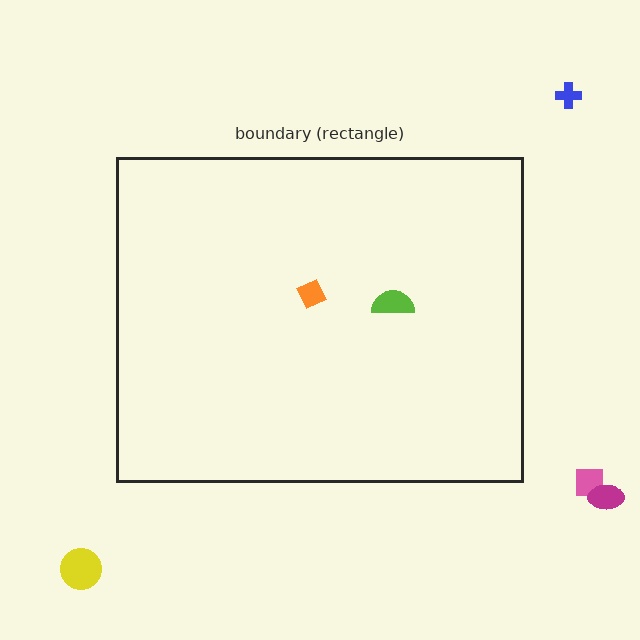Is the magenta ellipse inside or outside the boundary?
Outside.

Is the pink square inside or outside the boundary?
Outside.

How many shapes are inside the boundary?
2 inside, 4 outside.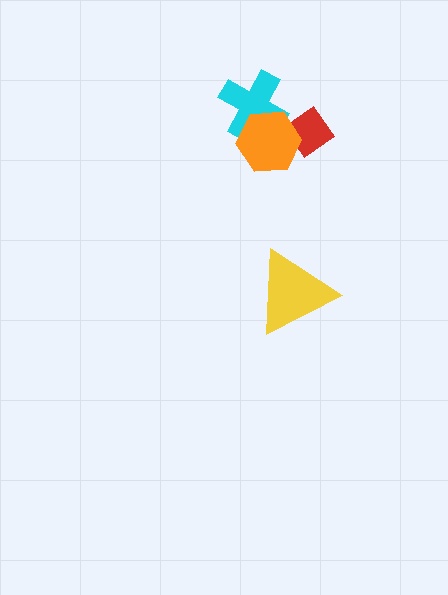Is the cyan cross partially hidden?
Yes, it is partially covered by another shape.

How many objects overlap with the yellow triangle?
0 objects overlap with the yellow triangle.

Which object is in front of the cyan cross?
The orange hexagon is in front of the cyan cross.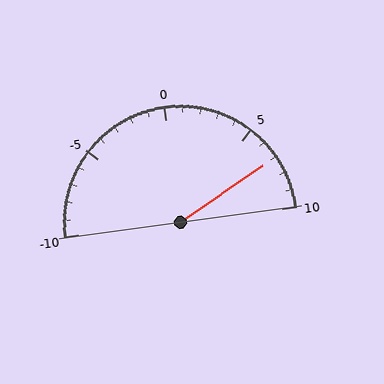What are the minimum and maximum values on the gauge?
The gauge ranges from -10 to 10.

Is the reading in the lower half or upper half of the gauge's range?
The reading is in the upper half of the range (-10 to 10).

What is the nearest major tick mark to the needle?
The nearest major tick mark is 5.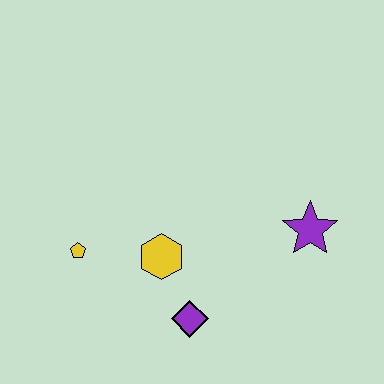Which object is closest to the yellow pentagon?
The yellow hexagon is closest to the yellow pentagon.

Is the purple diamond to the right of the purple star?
No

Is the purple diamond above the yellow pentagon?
No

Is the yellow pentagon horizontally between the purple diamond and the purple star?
No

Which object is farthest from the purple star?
The yellow pentagon is farthest from the purple star.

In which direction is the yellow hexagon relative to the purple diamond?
The yellow hexagon is above the purple diamond.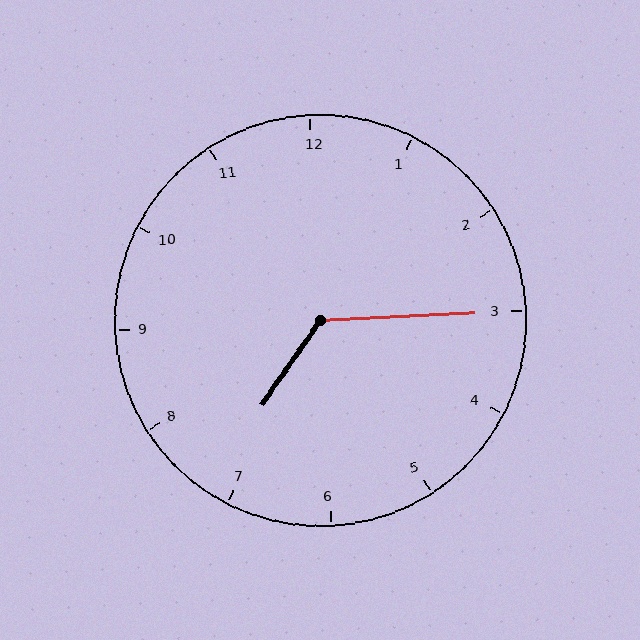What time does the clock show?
7:15.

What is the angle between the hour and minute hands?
Approximately 128 degrees.